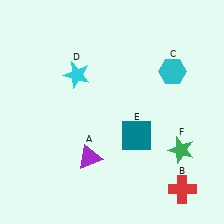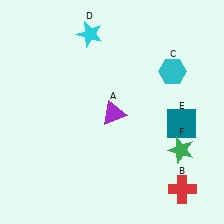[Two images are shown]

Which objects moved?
The objects that moved are: the purple triangle (A), the cyan star (D), the teal square (E).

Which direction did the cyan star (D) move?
The cyan star (D) moved up.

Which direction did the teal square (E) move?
The teal square (E) moved right.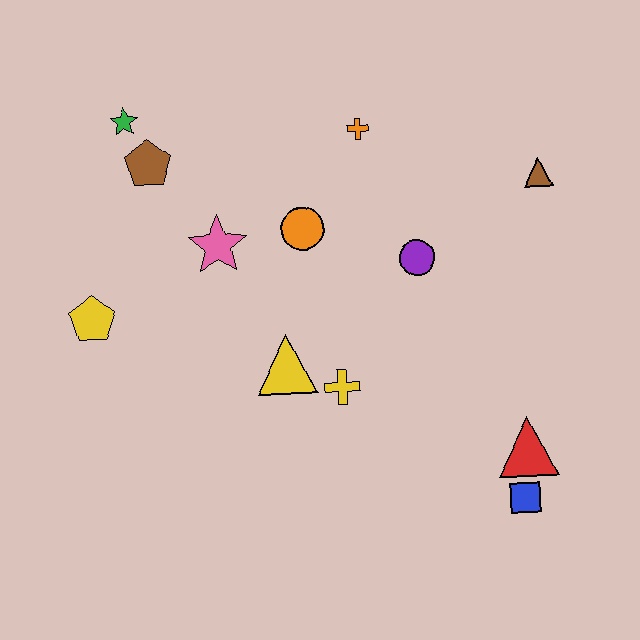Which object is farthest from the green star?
The blue square is farthest from the green star.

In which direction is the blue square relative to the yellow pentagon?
The blue square is to the right of the yellow pentagon.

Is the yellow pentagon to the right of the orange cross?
No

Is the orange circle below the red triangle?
No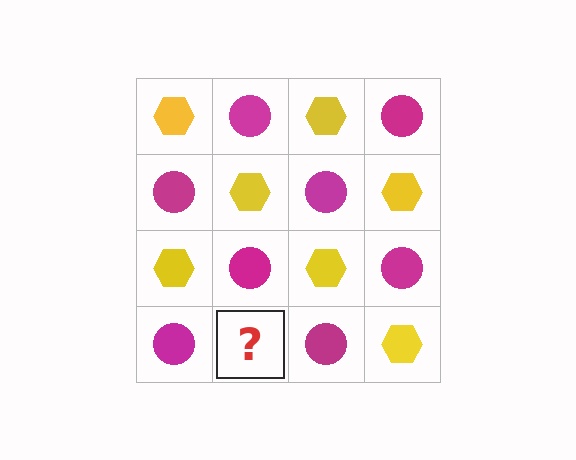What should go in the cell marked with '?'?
The missing cell should contain a yellow hexagon.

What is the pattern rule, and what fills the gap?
The rule is that it alternates yellow hexagon and magenta circle in a checkerboard pattern. The gap should be filled with a yellow hexagon.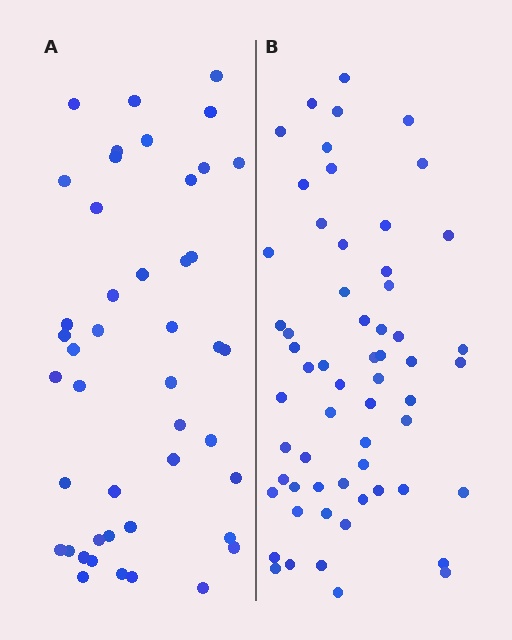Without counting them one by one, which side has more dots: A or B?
Region B (the right region) has more dots.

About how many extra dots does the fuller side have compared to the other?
Region B has approximately 15 more dots than region A.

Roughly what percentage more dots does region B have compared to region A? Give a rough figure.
About 35% more.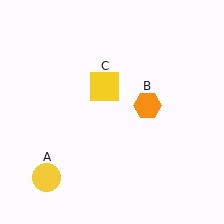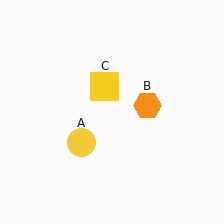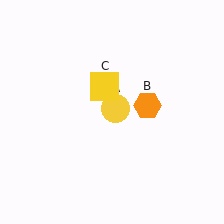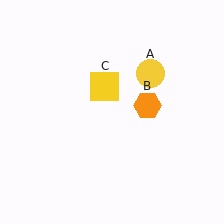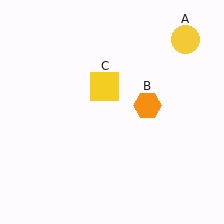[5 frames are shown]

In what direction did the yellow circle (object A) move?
The yellow circle (object A) moved up and to the right.